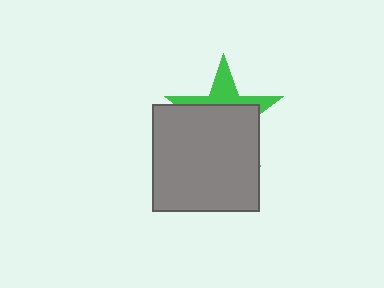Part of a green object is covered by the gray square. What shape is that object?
It is a star.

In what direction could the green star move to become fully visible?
The green star could move up. That would shift it out from behind the gray square entirely.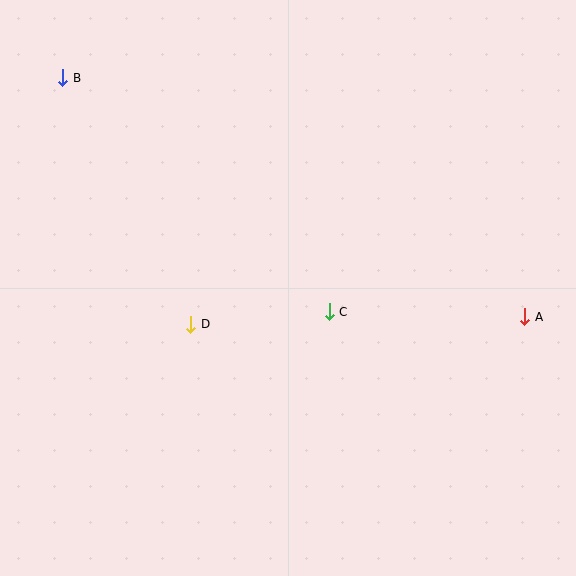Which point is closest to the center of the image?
Point C at (329, 312) is closest to the center.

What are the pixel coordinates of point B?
Point B is at (63, 78).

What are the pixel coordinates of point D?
Point D is at (191, 324).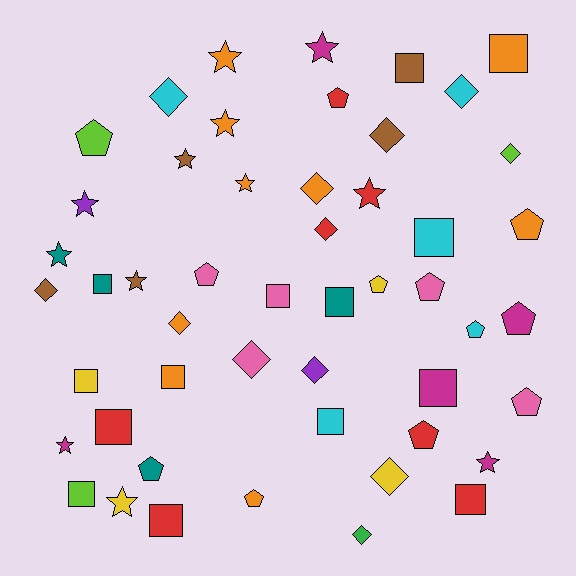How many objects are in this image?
There are 50 objects.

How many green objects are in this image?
There is 1 green object.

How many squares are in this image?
There are 14 squares.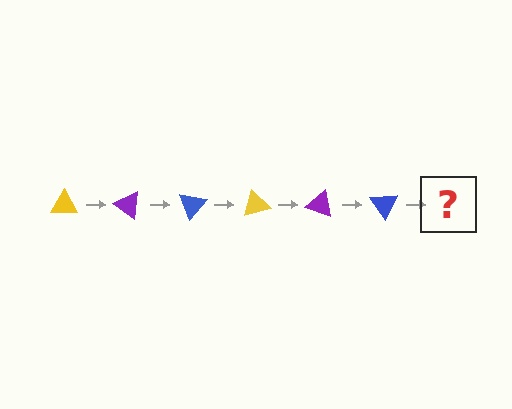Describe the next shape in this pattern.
It should be a yellow triangle, rotated 210 degrees from the start.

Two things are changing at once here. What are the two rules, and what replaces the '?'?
The two rules are that it rotates 35 degrees each step and the color cycles through yellow, purple, and blue. The '?' should be a yellow triangle, rotated 210 degrees from the start.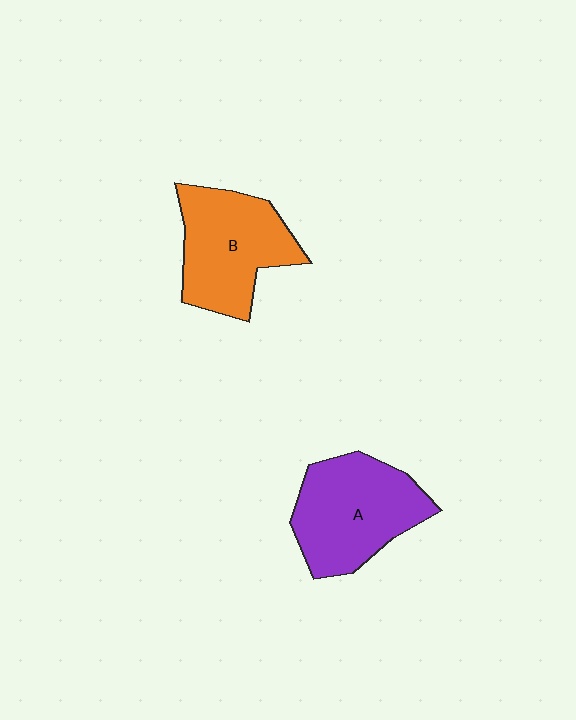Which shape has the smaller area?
Shape B (orange).